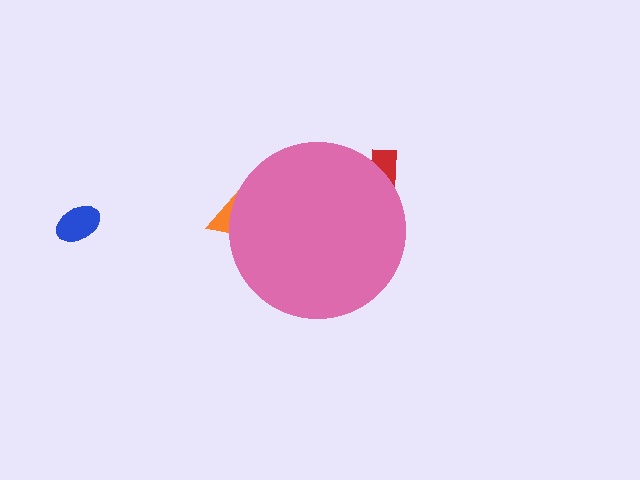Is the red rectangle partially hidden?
Yes, the red rectangle is partially hidden behind the pink circle.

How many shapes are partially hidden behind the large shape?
2 shapes are partially hidden.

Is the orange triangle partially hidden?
Yes, the orange triangle is partially hidden behind the pink circle.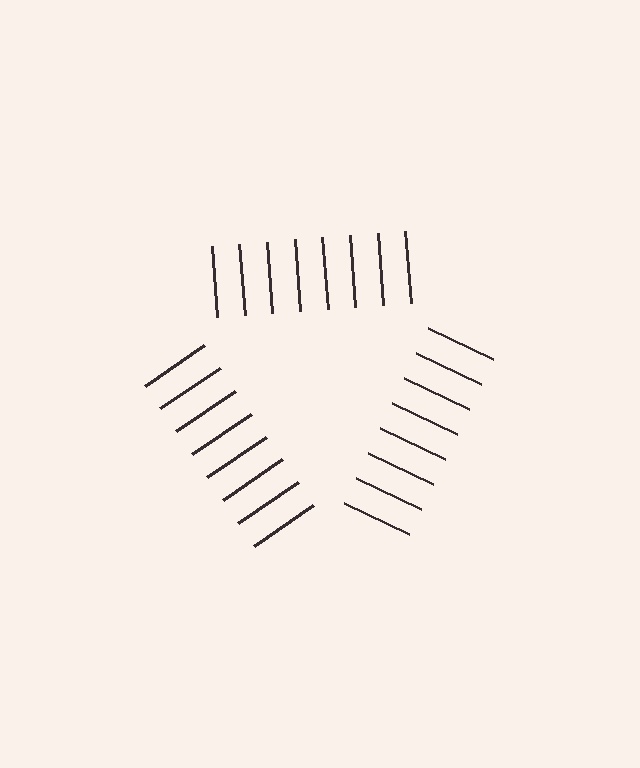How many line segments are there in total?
24 — 8 along each of the 3 edges.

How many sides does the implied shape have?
3 sides — the line-ends trace a triangle.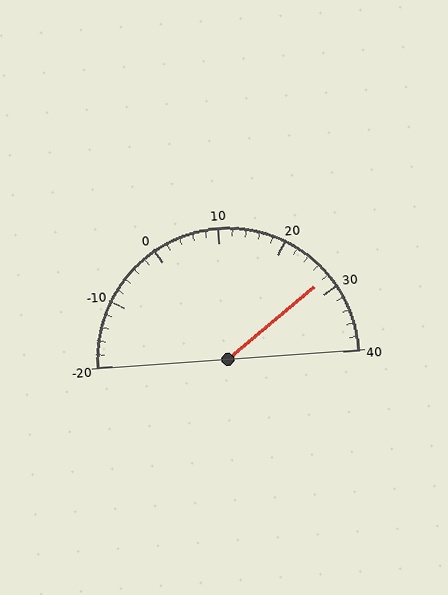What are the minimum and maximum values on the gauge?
The gauge ranges from -20 to 40.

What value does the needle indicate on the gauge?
The needle indicates approximately 28.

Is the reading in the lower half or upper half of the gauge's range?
The reading is in the upper half of the range (-20 to 40).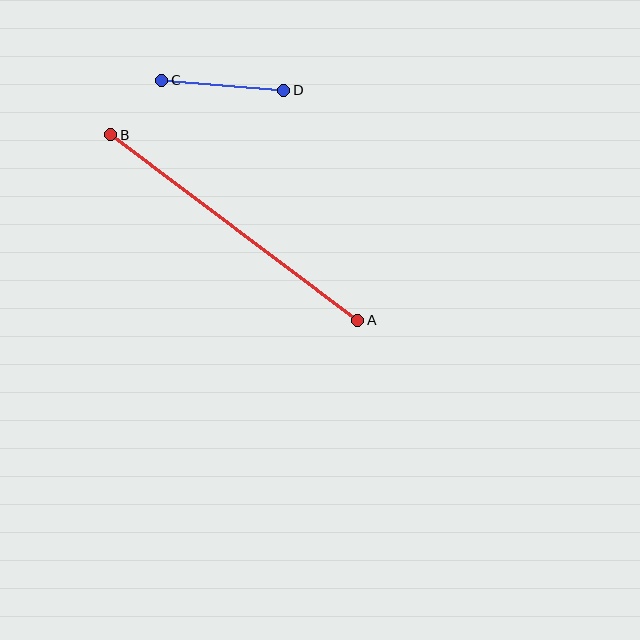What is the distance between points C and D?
The distance is approximately 122 pixels.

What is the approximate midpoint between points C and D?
The midpoint is at approximately (223, 85) pixels.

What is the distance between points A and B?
The distance is approximately 309 pixels.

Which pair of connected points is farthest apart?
Points A and B are farthest apart.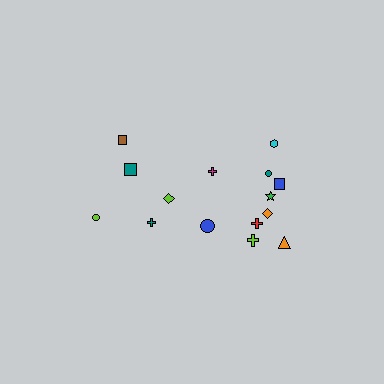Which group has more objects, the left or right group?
The right group.